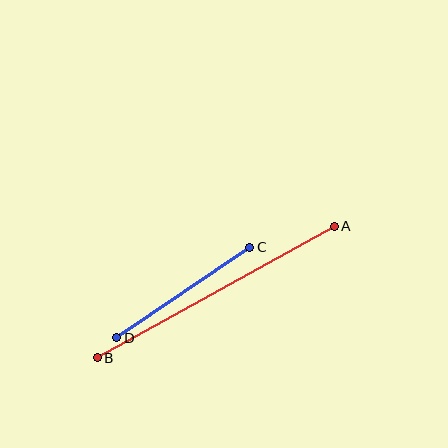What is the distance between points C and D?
The distance is approximately 160 pixels.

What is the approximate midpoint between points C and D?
The midpoint is at approximately (183, 292) pixels.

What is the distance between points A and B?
The distance is approximately 271 pixels.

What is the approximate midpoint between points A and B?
The midpoint is at approximately (216, 292) pixels.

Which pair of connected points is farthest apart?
Points A and B are farthest apart.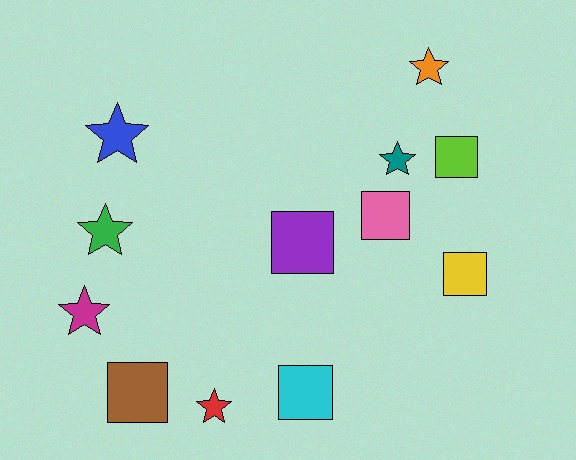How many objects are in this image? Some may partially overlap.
There are 12 objects.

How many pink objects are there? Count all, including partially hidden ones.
There is 1 pink object.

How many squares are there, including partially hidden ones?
There are 6 squares.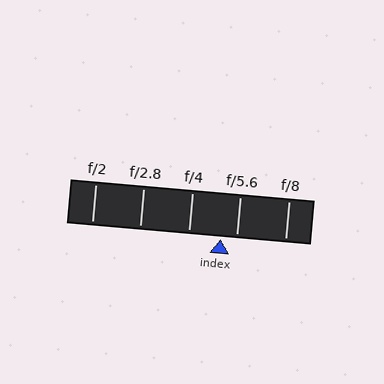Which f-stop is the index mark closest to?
The index mark is closest to f/5.6.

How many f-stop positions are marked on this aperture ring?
There are 5 f-stop positions marked.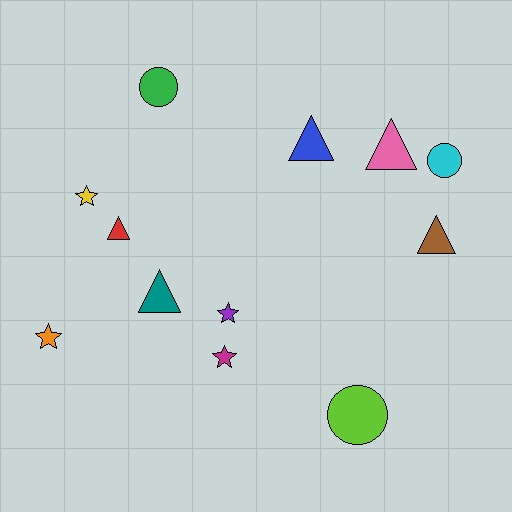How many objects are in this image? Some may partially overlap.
There are 12 objects.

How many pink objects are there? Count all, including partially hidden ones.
There is 1 pink object.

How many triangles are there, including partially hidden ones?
There are 5 triangles.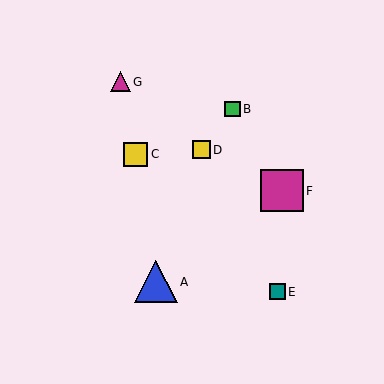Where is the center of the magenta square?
The center of the magenta square is at (282, 191).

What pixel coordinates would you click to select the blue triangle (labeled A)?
Click at (156, 282) to select the blue triangle A.